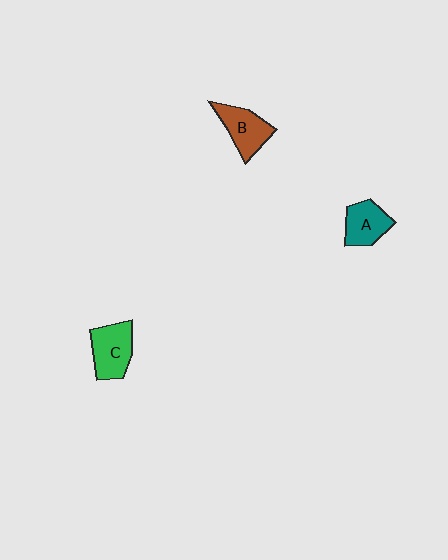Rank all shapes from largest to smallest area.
From largest to smallest: C (green), B (brown), A (teal).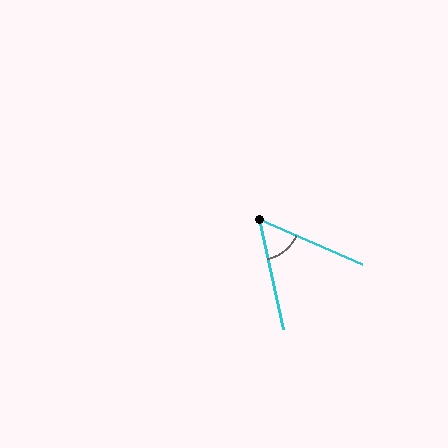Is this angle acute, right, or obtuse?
It is acute.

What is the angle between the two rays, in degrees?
Approximately 54 degrees.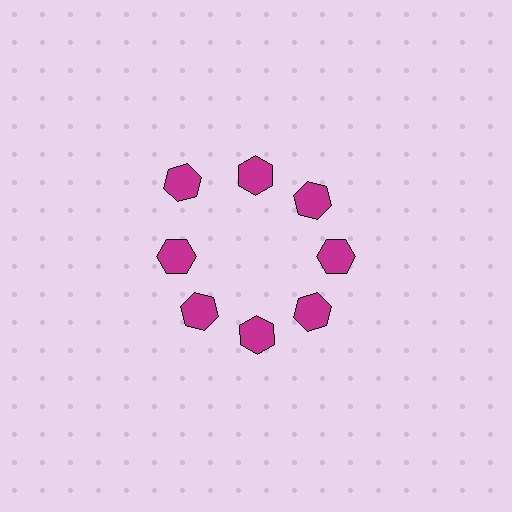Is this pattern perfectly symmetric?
No. The 8 magenta hexagons are arranged in a ring, but one element near the 10 o'clock position is pushed outward from the center, breaking the 8-fold rotational symmetry.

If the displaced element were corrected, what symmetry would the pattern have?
It would have 8-fold rotational symmetry — the pattern would map onto itself every 45 degrees.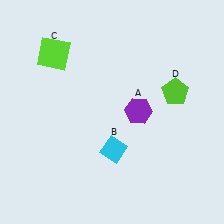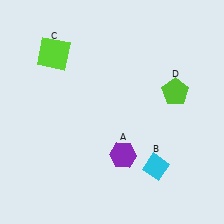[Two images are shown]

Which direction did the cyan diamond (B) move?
The cyan diamond (B) moved right.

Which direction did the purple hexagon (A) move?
The purple hexagon (A) moved down.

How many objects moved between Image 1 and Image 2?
2 objects moved between the two images.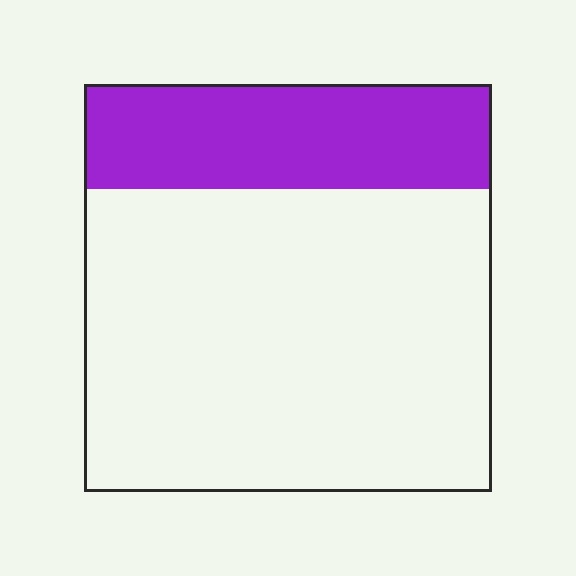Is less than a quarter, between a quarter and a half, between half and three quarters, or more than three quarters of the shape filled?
Between a quarter and a half.